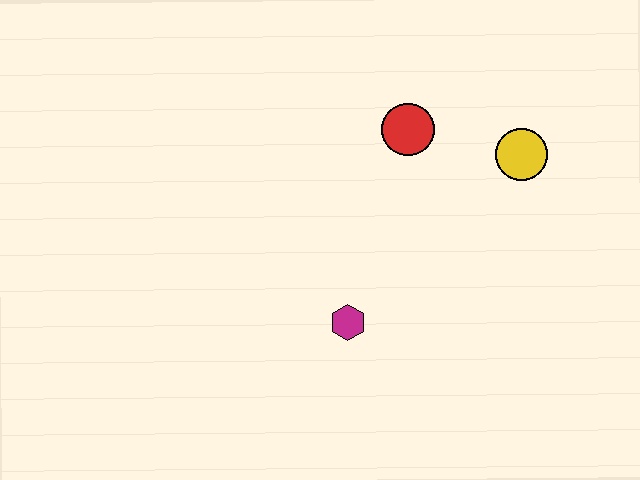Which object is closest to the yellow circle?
The red circle is closest to the yellow circle.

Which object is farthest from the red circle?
The magenta hexagon is farthest from the red circle.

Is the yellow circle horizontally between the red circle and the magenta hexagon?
No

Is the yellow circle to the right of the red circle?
Yes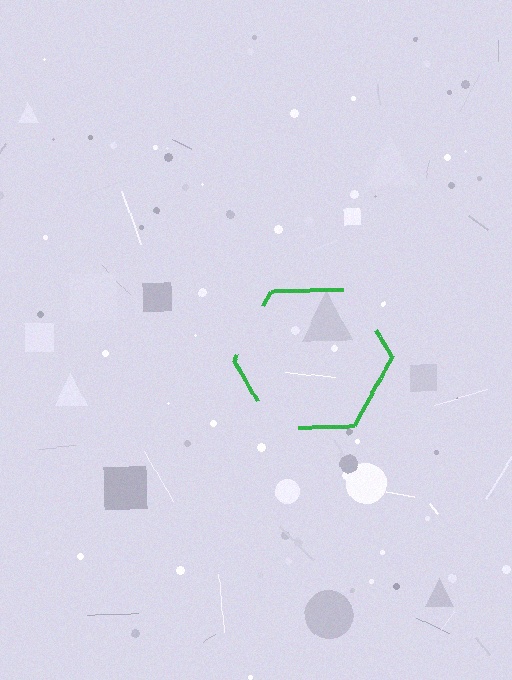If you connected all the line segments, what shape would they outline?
They would outline a hexagon.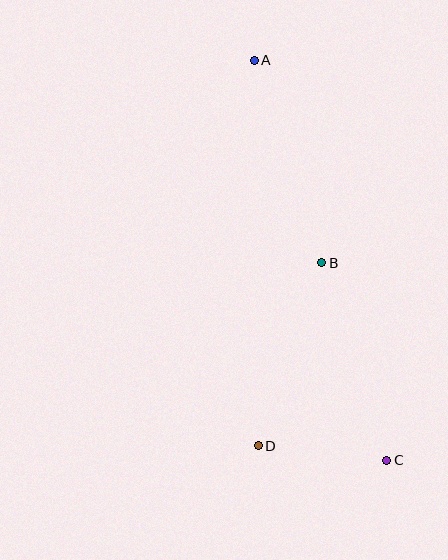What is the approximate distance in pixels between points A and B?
The distance between A and B is approximately 214 pixels.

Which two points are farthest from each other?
Points A and C are farthest from each other.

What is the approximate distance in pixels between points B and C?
The distance between B and C is approximately 208 pixels.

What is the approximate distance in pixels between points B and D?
The distance between B and D is approximately 193 pixels.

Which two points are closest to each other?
Points C and D are closest to each other.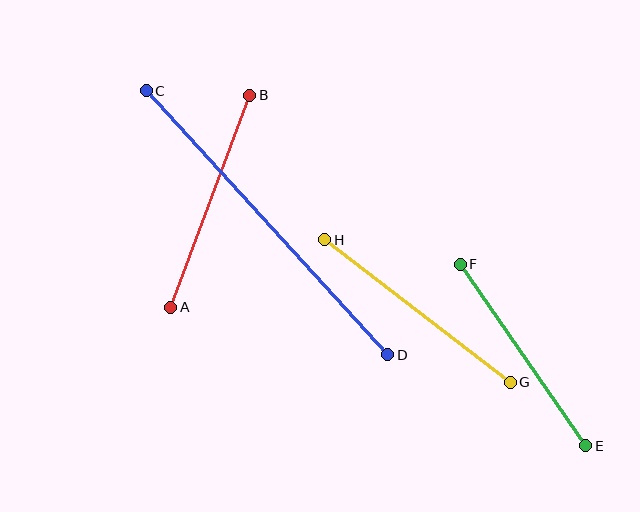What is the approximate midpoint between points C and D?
The midpoint is at approximately (267, 223) pixels.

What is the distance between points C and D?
The distance is approximately 358 pixels.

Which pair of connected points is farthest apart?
Points C and D are farthest apart.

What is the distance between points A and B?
The distance is approximately 226 pixels.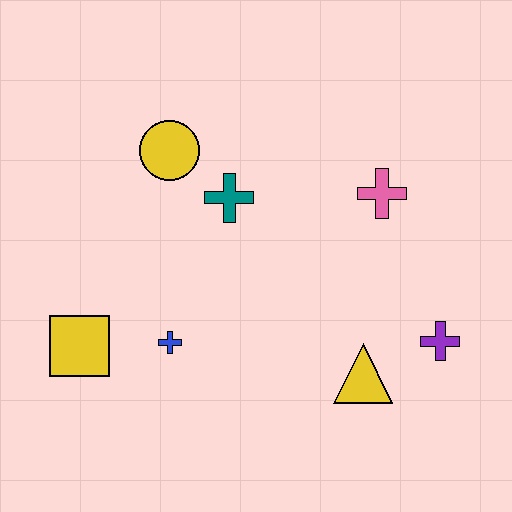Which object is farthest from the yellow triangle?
The yellow circle is farthest from the yellow triangle.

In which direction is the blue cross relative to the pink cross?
The blue cross is to the left of the pink cross.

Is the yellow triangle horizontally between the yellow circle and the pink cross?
Yes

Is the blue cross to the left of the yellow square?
No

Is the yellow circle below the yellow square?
No